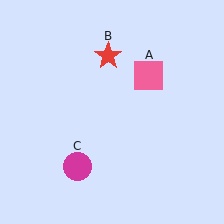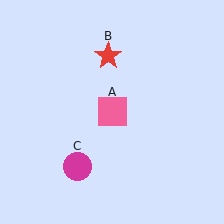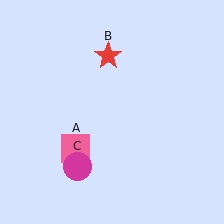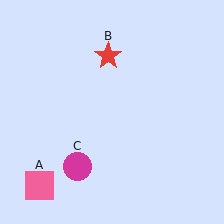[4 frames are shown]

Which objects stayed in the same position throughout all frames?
Red star (object B) and magenta circle (object C) remained stationary.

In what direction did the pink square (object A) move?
The pink square (object A) moved down and to the left.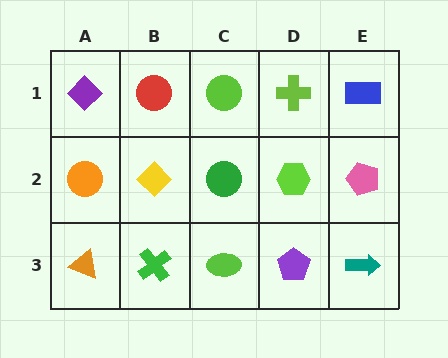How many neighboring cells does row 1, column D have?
3.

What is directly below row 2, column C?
A lime ellipse.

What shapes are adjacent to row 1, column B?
A yellow diamond (row 2, column B), a purple diamond (row 1, column A), a lime circle (row 1, column C).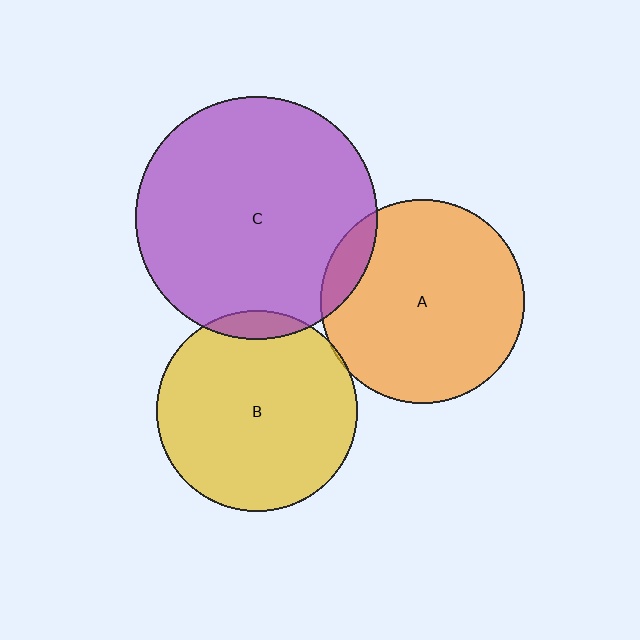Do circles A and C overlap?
Yes.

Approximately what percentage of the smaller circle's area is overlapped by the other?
Approximately 10%.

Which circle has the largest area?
Circle C (purple).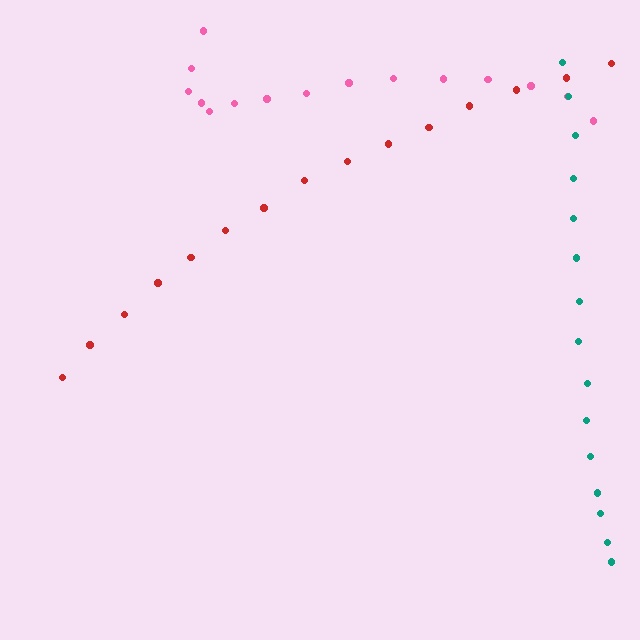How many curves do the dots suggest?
There are 3 distinct paths.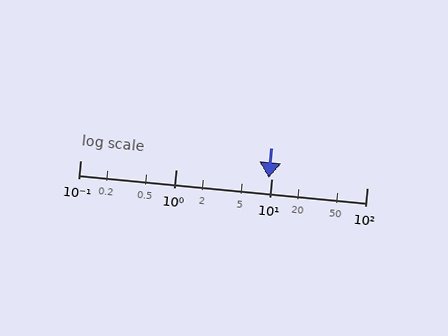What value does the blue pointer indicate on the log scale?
The pointer indicates approximately 9.5.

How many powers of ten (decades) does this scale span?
The scale spans 3 decades, from 0.1 to 100.